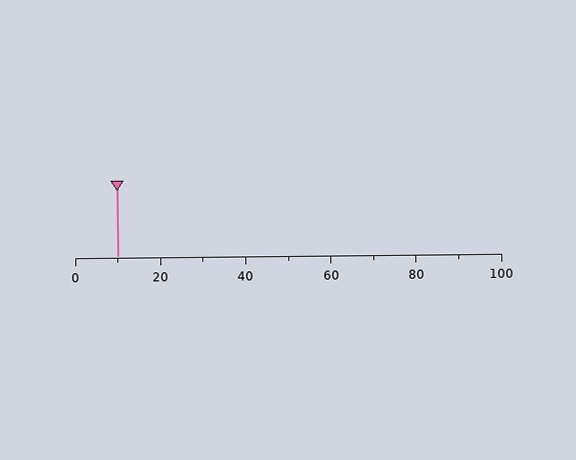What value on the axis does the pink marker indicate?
The marker indicates approximately 10.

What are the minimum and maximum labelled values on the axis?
The axis runs from 0 to 100.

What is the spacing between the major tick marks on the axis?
The major ticks are spaced 20 apart.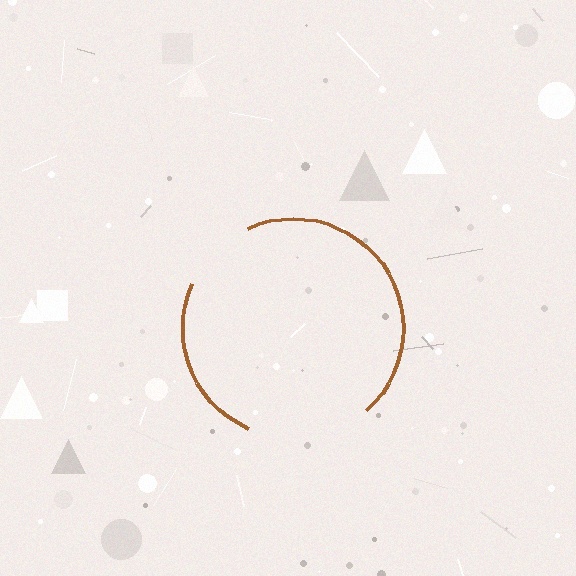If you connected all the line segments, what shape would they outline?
They would outline a circle.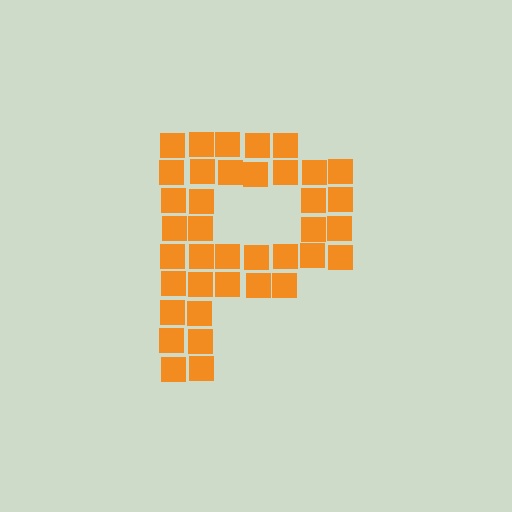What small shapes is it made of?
It is made of small squares.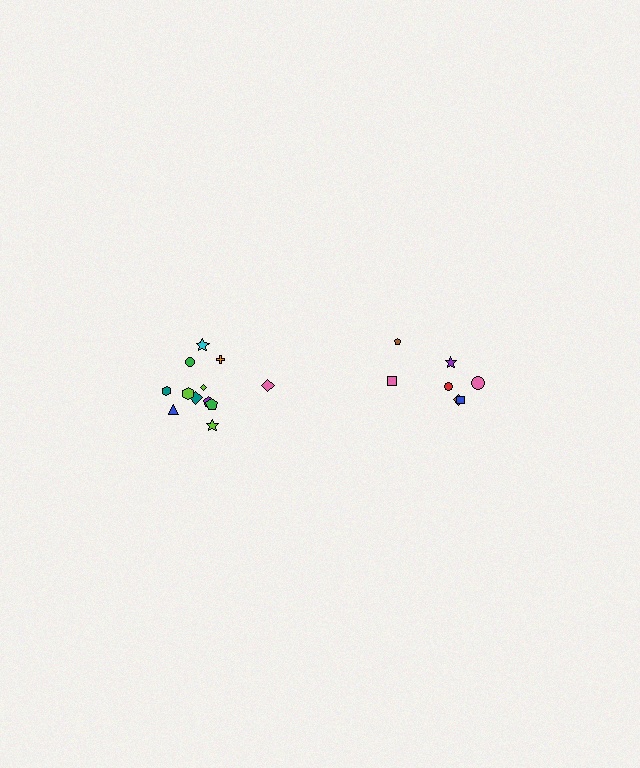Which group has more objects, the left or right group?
The left group.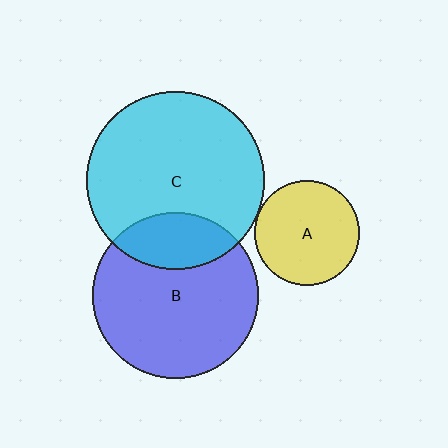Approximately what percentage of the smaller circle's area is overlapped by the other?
Approximately 25%.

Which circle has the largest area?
Circle C (cyan).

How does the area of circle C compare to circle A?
Approximately 2.9 times.